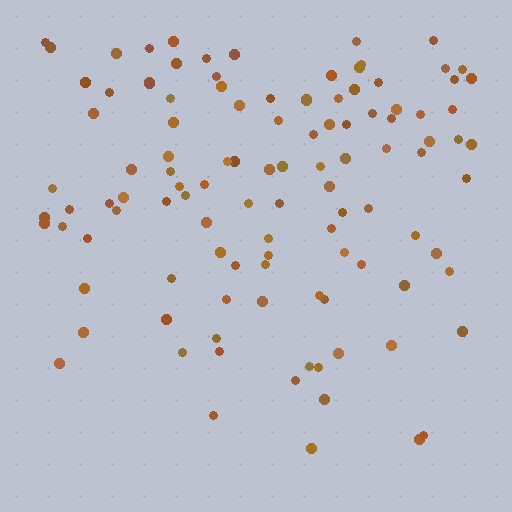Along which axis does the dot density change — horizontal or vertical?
Vertical.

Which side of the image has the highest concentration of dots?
The top.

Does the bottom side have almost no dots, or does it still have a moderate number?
Still a moderate number, just noticeably fewer than the top.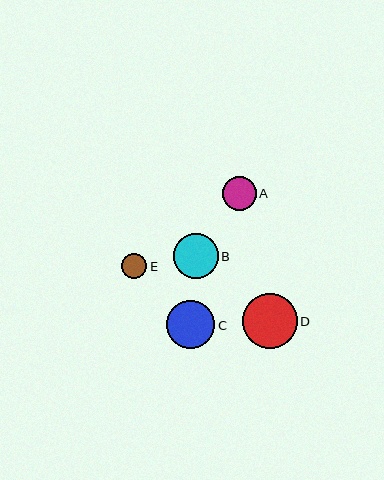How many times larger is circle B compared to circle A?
Circle B is approximately 1.3 times the size of circle A.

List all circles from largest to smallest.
From largest to smallest: D, C, B, A, E.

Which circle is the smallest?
Circle E is the smallest with a size of approximately 25 pixels.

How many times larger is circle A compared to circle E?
Circle A is approximately 1.4 times the size of circle E.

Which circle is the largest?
Circle D is the largest with a size of approximately 55 pixels.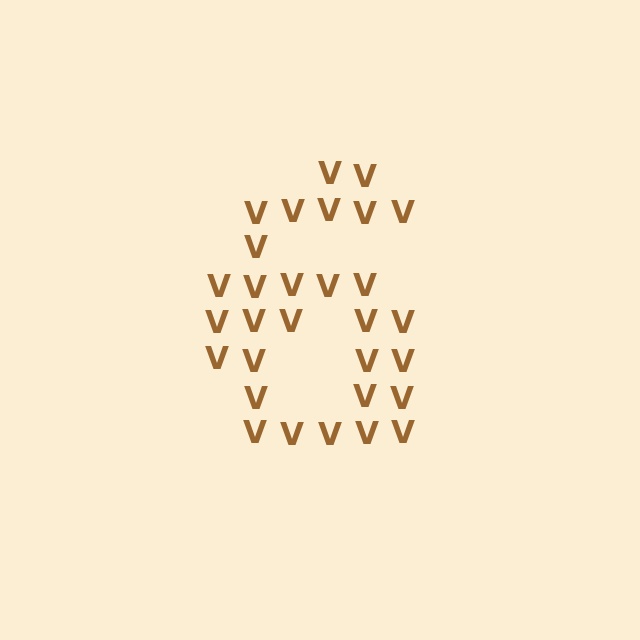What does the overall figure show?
The overall figure shows the digit 6.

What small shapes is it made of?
It is made of small letter V's.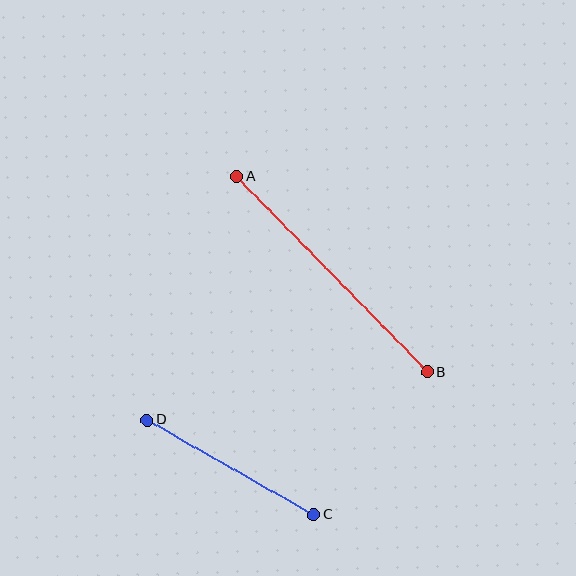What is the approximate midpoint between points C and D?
The midpoint is at approximately (231, 467) pixels.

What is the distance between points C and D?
The distance is approximately 192 pixels.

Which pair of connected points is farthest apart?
Points A and B are farthest apart.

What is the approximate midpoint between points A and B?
The midpoint is at approximately (332, 274) pixels.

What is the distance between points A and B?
The distance is approximately 273 pixels.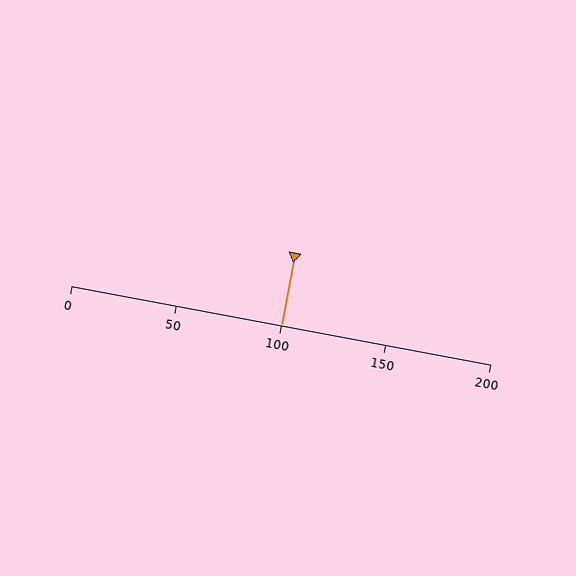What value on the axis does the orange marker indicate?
The marker indicates approximately 100.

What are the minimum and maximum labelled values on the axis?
The axis runs from 0 to 200.